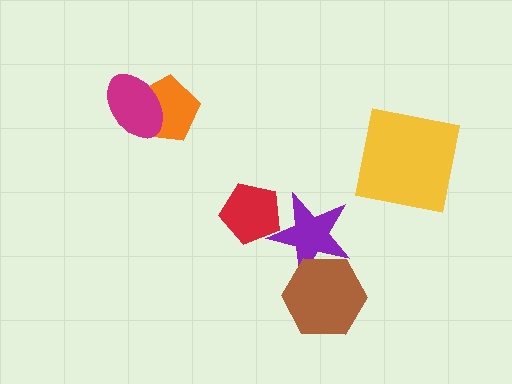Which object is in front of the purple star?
The brown hexagon is in front of the purple star.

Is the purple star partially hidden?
Yes, it is partially covered by another shape.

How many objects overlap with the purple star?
2 objects overlap with the purple star.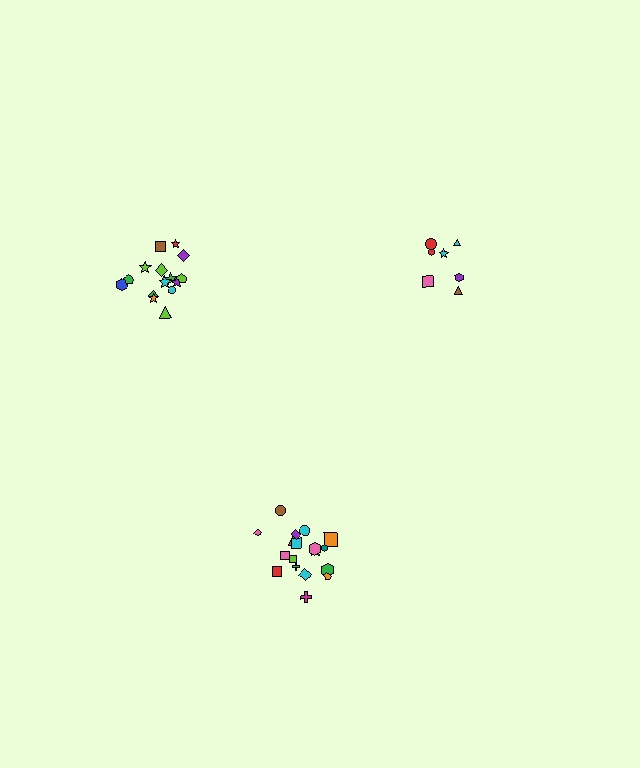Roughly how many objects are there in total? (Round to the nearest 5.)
Roughly 40 objects in total.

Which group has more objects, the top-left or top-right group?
The top-left group.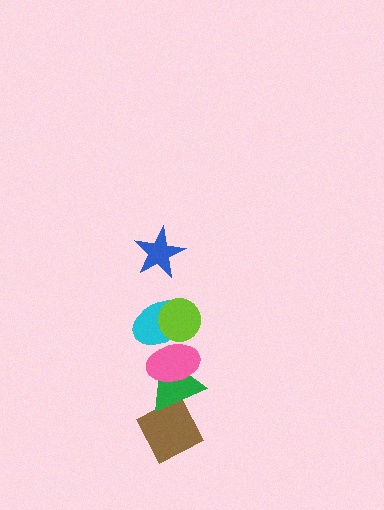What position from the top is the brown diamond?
The brown diamond is 6th from the top.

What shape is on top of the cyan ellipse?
The lime circle is on top of the cyan ellipse.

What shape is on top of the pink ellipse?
The cyan ellipse is on top of the pink ellipse.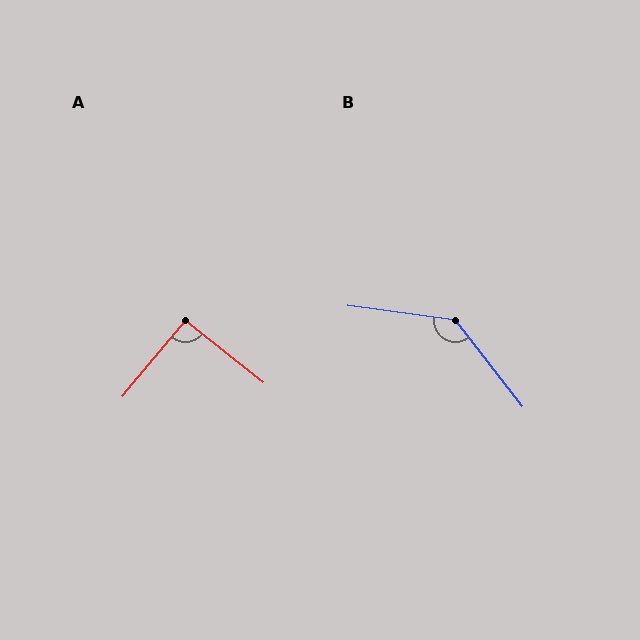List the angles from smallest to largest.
A (91°), B (135°).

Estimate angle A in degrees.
Approximately 91 degrees.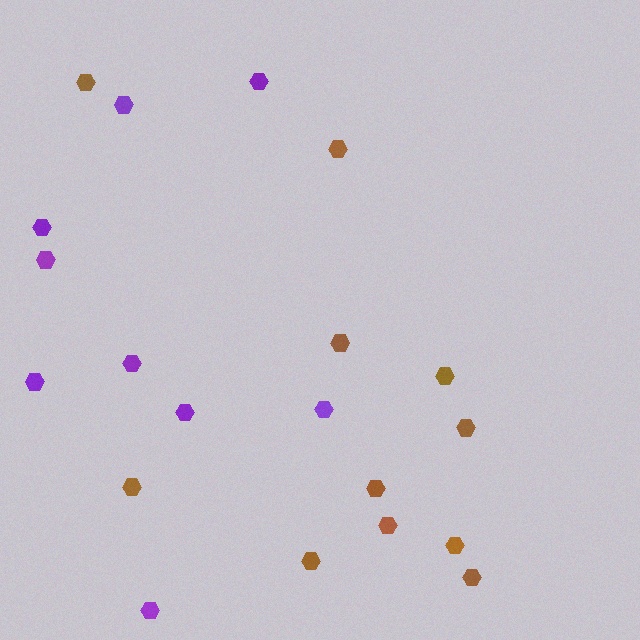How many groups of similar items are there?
There are 2 groups: one group of brown hexagons (11) and one group of purple hexagons (9).